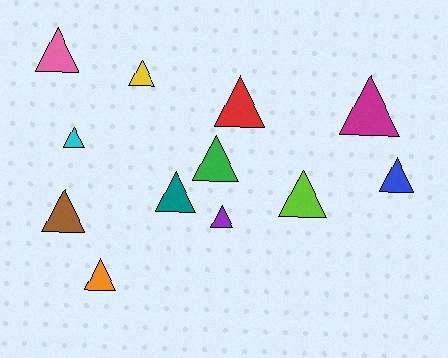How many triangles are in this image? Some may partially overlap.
There are 12 triangles.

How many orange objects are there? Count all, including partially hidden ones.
There is 1 orange object.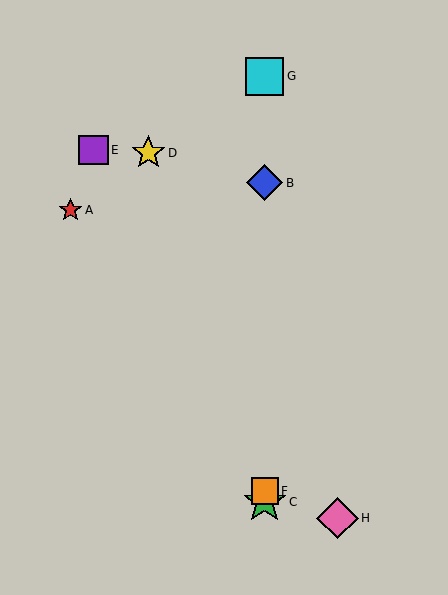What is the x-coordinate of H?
Object H is at x≈338.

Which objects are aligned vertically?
Objects B, C, F, G are aligned vertically.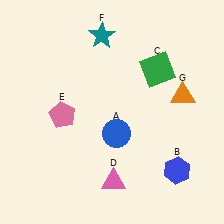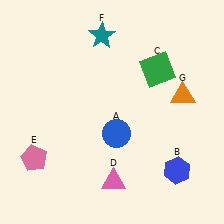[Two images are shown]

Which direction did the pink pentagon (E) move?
The pink pentagon (E) moved down.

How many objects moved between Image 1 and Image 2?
1 object moved between the two images.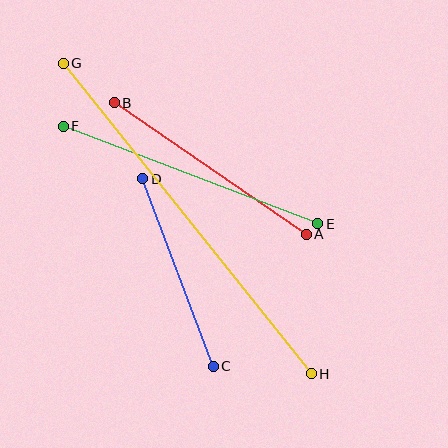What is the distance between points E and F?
The distance is approximately 272 pixels.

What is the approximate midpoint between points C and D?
The midpoint is at approximately (178, 272) pixels.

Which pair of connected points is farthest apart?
Points G and H are farthest apart.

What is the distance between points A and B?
The distance is approximately 233 pixels.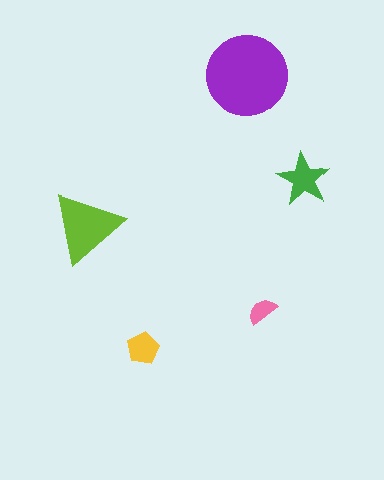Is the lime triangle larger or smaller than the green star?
Larger.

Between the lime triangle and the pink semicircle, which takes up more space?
The lime triangle.